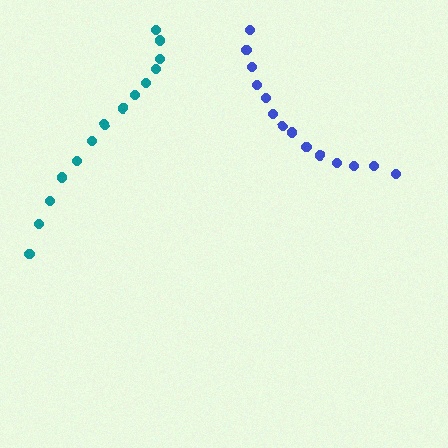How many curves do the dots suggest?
There are 2 distinct paths.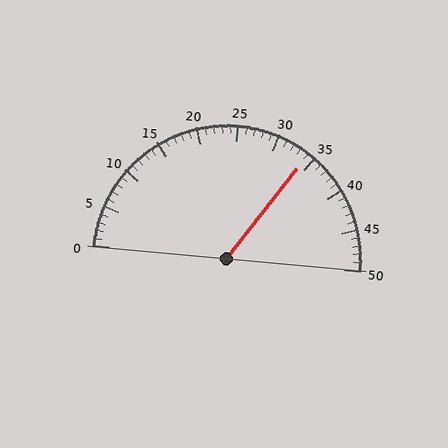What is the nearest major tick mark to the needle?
The nearest major tick mark is 35.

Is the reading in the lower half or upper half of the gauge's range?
The reading is in the upper half of the range (0 to 50).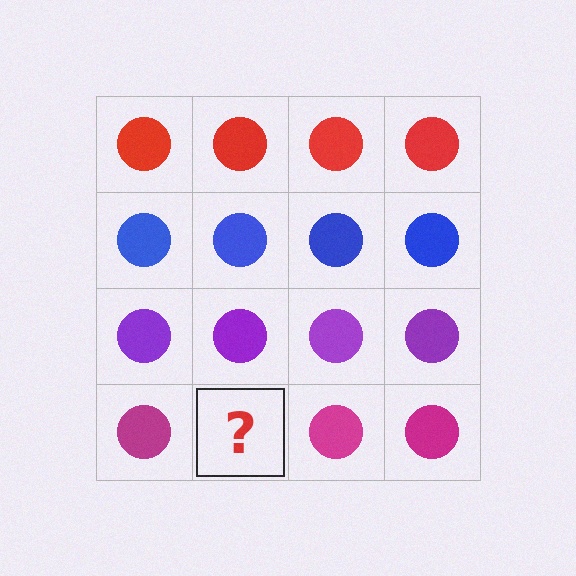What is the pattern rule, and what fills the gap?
The rule is that each row has a consistent color. The gap should be filled with a magenta circle.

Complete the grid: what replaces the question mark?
The question mark should be replaced with a magenta circle.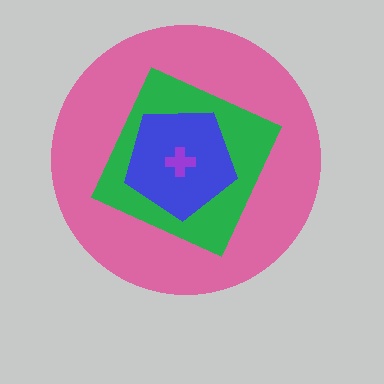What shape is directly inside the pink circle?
The green square.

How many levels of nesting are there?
4.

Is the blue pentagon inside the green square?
Yes.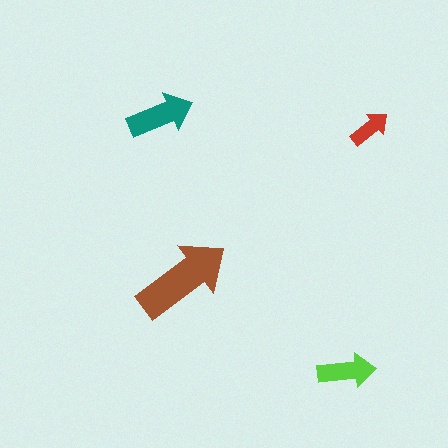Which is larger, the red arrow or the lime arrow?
The lime one.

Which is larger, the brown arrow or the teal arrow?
The brown one.